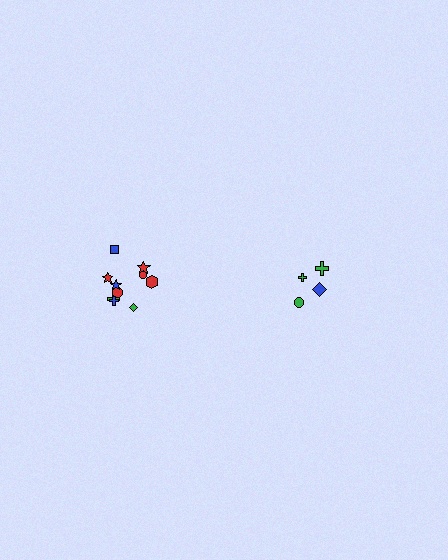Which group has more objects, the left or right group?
The left group.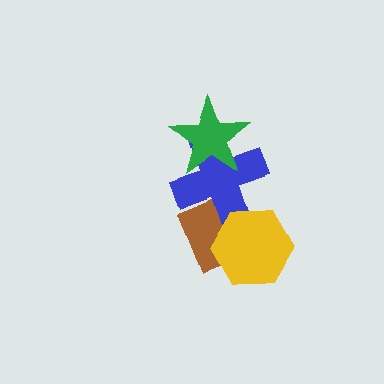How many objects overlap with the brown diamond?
2 objects overlap with the brown diamond.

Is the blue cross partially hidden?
Yes, it is partially covered by another shape.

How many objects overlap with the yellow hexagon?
2 objects overlap with the yellow hexagon.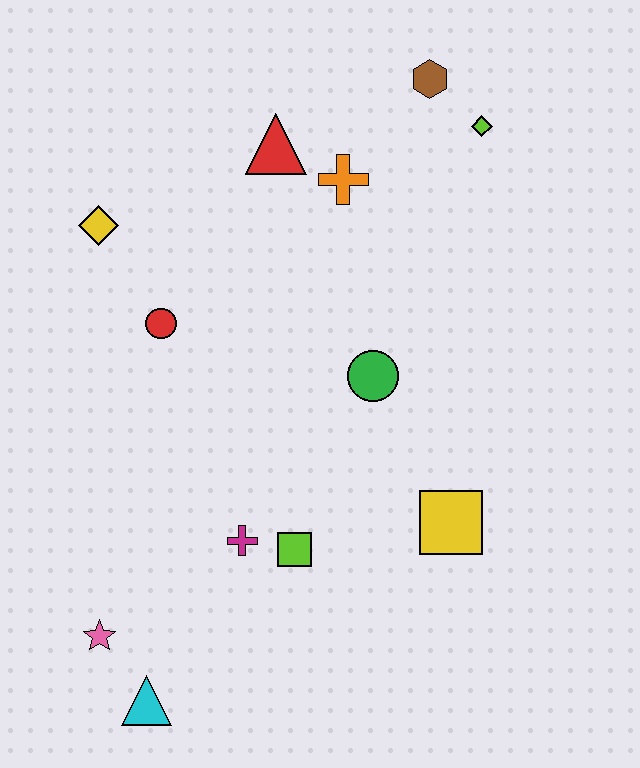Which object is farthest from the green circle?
The cyan triangle is farthest from the green circle.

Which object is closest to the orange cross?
The red triangle is closest to the orange cross.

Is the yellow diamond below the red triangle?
Yes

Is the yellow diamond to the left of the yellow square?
Yes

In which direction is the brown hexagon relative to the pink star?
The brown hexagon is above the pink star.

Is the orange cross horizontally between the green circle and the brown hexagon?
No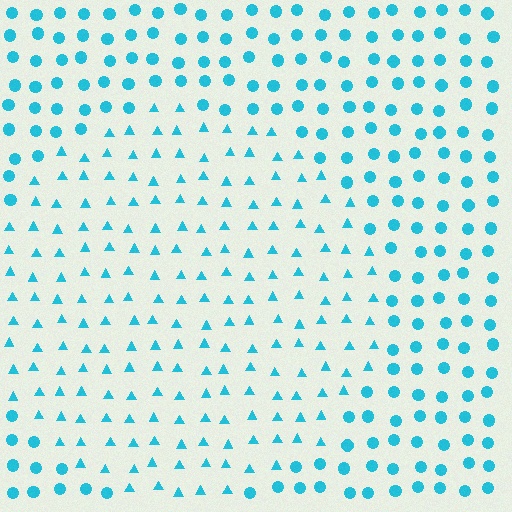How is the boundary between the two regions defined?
The boundary is defined by a change in element shape: triangles inside vs. circles outside. All elements share the same color and spacing.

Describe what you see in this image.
The image is filled with small cyan elements arranged in a uniform grid. A circle-shaped region contains triangles, while the surrounding area contains circles. The boundary is defined purely by the change in element shape.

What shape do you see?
I see a circle.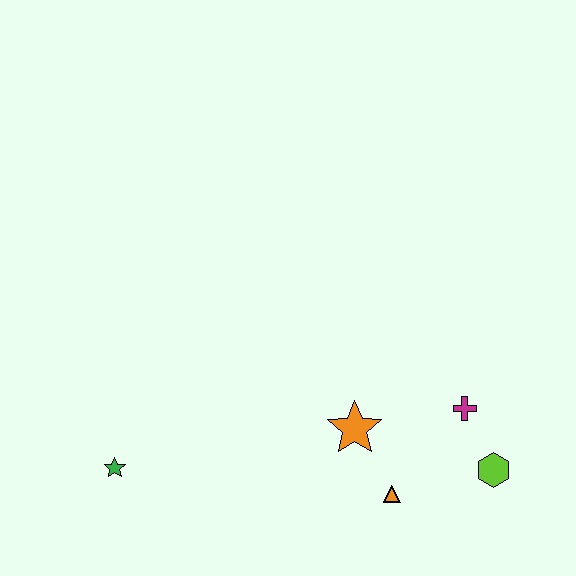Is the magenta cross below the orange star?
No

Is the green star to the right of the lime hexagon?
No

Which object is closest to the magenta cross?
The lime hexagon is closest to the magenta cross.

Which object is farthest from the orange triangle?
The green star is farthest from the orange triangle.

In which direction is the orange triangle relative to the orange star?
The orange triangle is below the orange star.